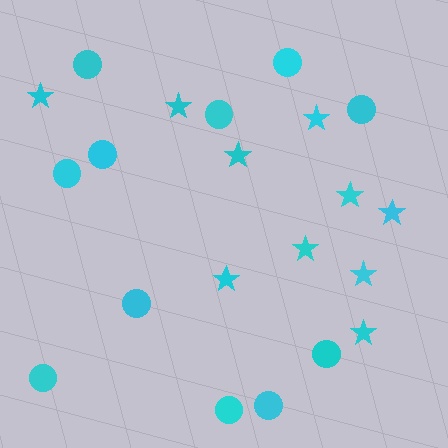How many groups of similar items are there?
There are 2 groups: one group of circles (11) and one group of stars (10).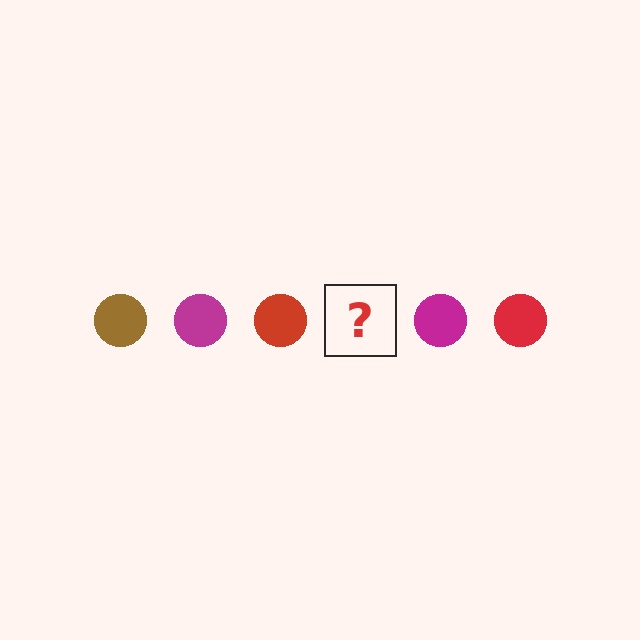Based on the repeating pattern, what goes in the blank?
The blank should be a brown circle.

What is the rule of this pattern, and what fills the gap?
The rule is that the pattern cycles through brown, magenta, red circles. The gap should be filled with a brown circle.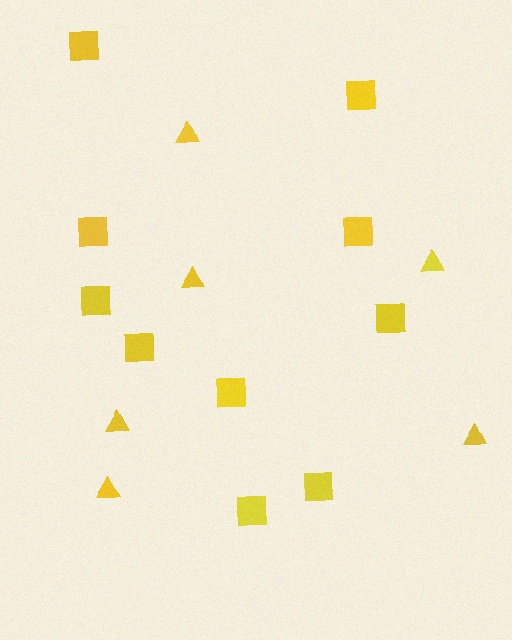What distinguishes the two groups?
There are 2 groups: one group of triangles (6) and one group of squares (10).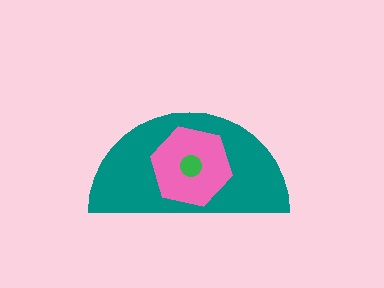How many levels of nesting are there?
3.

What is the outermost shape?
The teal semicircle.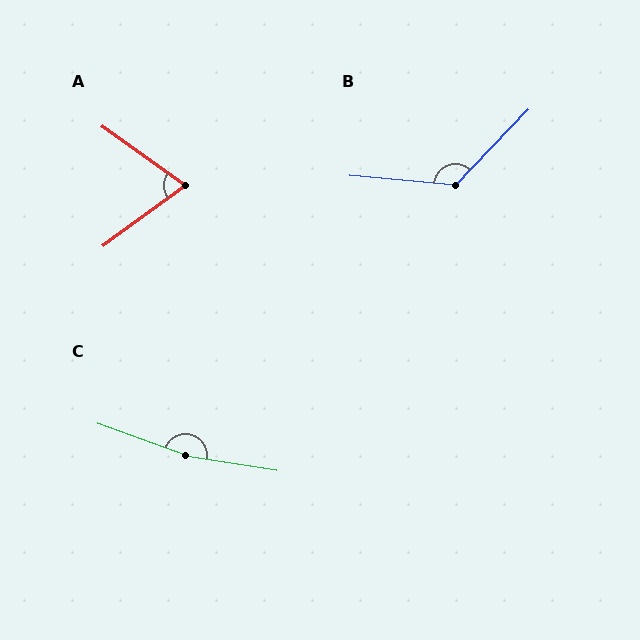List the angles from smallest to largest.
A (72°), B (129°), C (169°).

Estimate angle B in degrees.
Approximately 129 degrees.